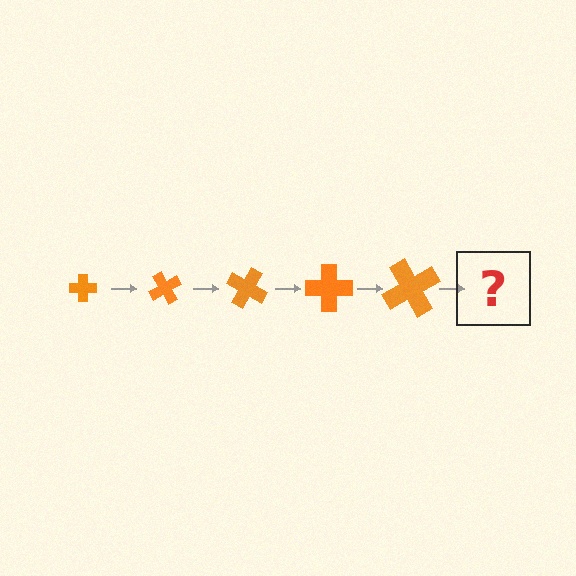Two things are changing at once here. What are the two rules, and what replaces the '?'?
The two rules are that the cross grows larger each step and it rotates 60 degrees each step. The '?' should be a cross, larger than the previous one and rotated 300 degrees from the start.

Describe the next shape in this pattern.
It should be a cross, larger than the previous one and rotated 300 degrees from the start.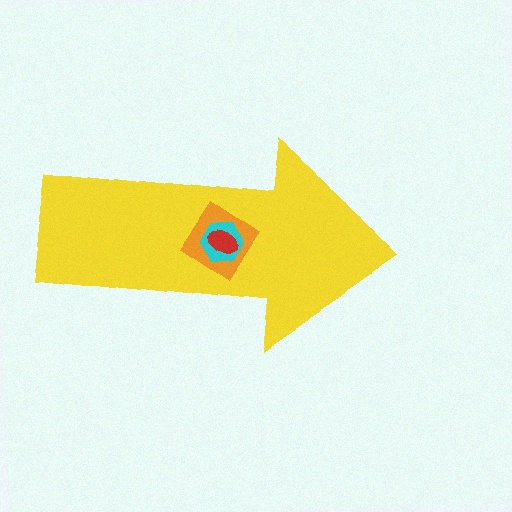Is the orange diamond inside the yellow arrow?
Yes.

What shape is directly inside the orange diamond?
The cyan hexagon.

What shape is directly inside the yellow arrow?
The orange diamond.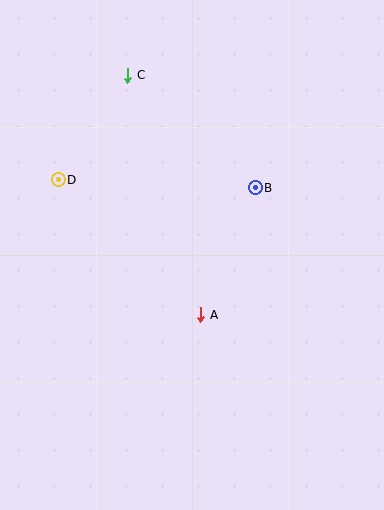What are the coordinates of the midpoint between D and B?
The midpoint between D and B is at (157, 184).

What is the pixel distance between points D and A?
The distance between D and A is 196 pixels.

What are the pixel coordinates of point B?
Point B is at (255, 188).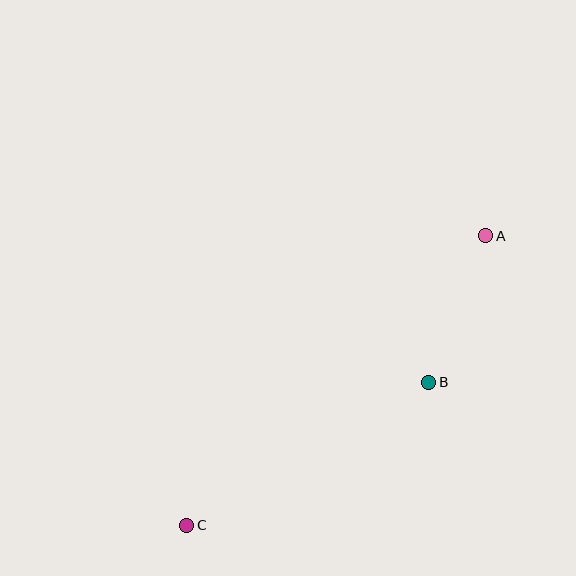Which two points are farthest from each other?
Points A and C are farthest from each other.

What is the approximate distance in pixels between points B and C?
The distance between B and C is approximately 281 pixels.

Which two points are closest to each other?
Points A and B are closest to each other.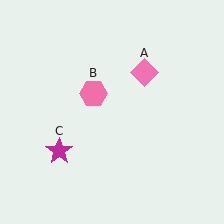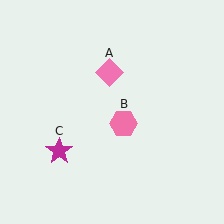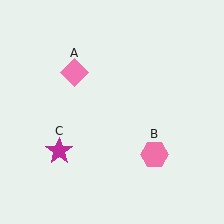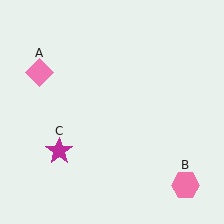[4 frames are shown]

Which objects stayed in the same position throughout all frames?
Magenta star (object C) remained stationary.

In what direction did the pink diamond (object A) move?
The pink diamond (object A) moved left.